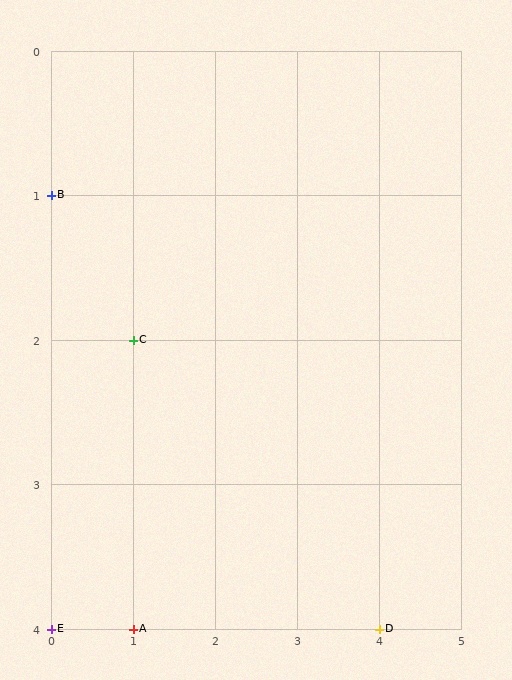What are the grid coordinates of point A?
Point A is at grid coordinates (1, 4).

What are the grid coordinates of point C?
Point C is at grid coordinates (1, 2).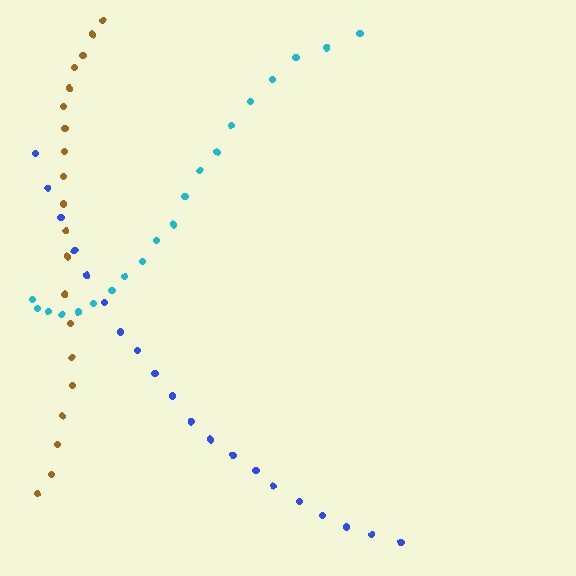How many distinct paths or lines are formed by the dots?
There are 3 distinct paths.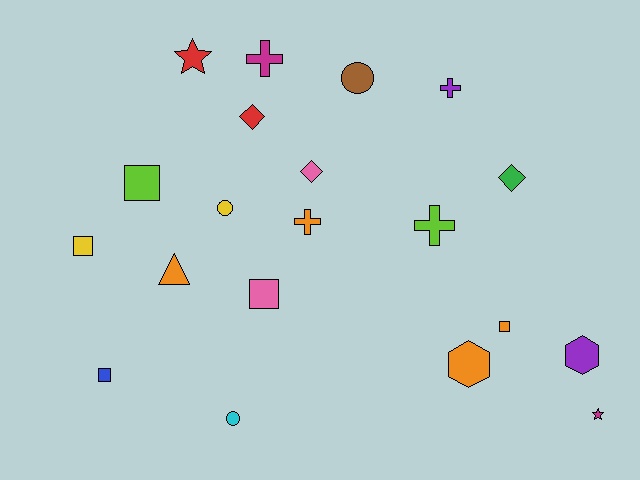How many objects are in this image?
There are 20 objects.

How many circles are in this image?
There are 3 circles.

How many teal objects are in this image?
There are no teal objects.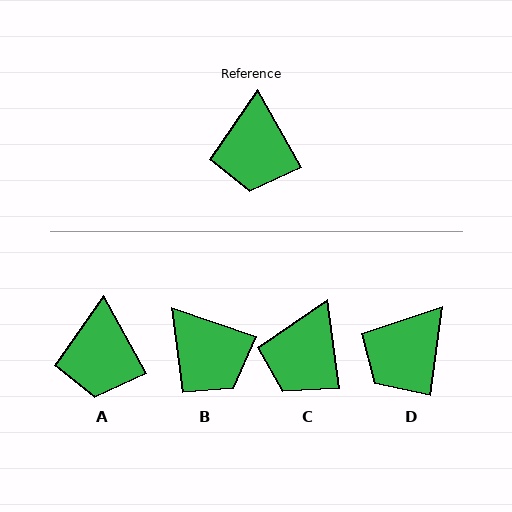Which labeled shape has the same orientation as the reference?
A.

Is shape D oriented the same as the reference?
No, it is off by about 37 degrees.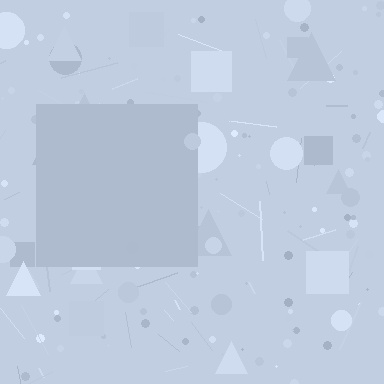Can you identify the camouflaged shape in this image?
The camouflaged shape is a square.